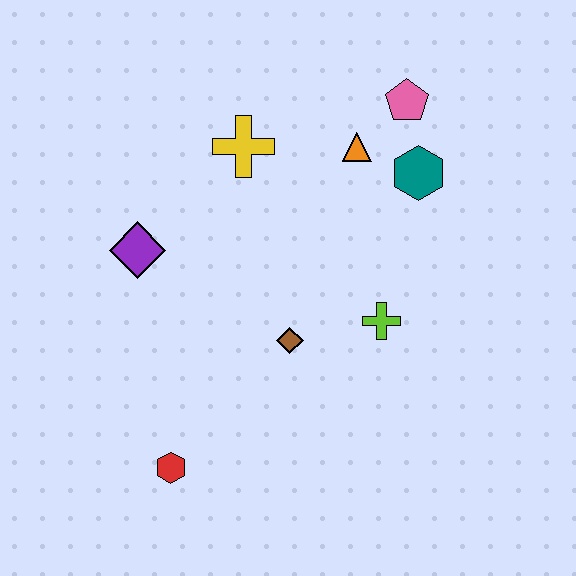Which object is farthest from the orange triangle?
The red hexagon is farthest from the orange triangle.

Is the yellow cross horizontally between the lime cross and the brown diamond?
No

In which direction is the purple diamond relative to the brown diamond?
The purple diamond is to the left of the brown diamond.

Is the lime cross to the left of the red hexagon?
No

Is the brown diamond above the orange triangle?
No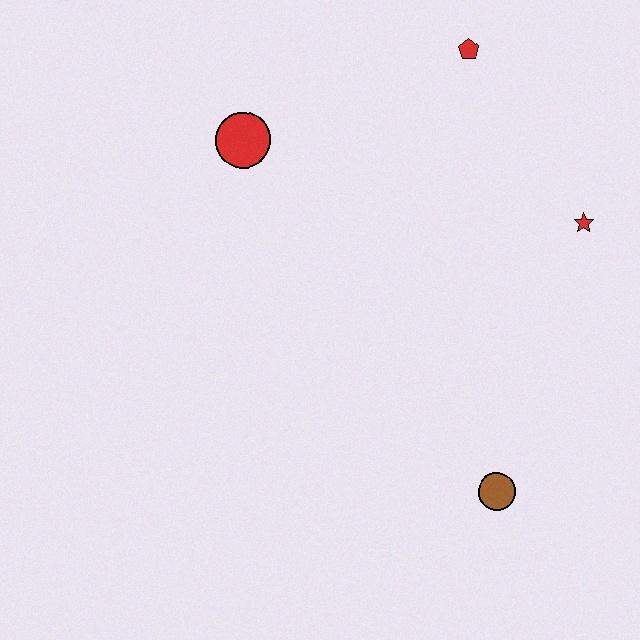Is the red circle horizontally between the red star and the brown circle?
No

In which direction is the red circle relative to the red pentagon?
The red circle is to the left of the red pentagon.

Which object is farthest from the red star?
The red circle is farthest from the red star.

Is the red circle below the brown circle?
No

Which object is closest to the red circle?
The red pentagon is closest to the red circle.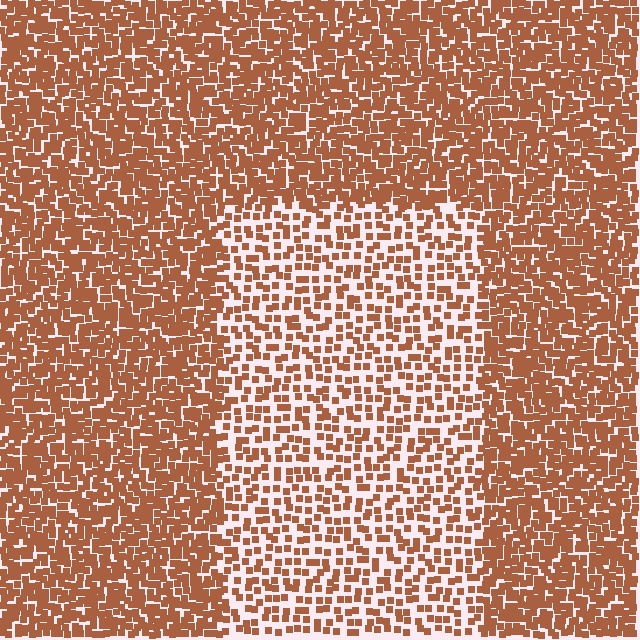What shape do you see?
I see a rectangle.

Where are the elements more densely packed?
The elements are more densely packed outside the rectangle boundary.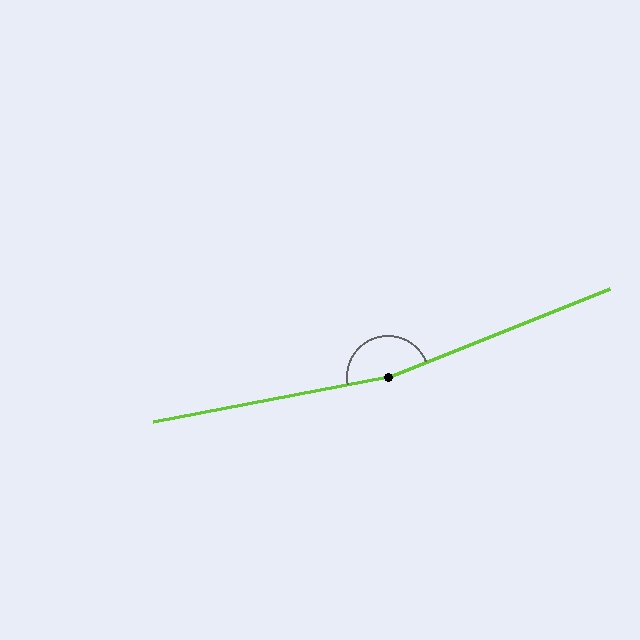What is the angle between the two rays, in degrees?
Approximately 169 degrees.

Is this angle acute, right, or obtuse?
It is obtuse.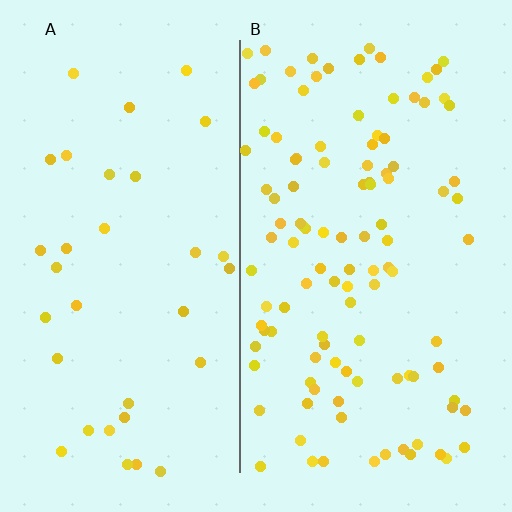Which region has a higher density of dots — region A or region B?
B (the right).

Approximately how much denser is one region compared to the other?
Approximately 3.3× — region B over region A.